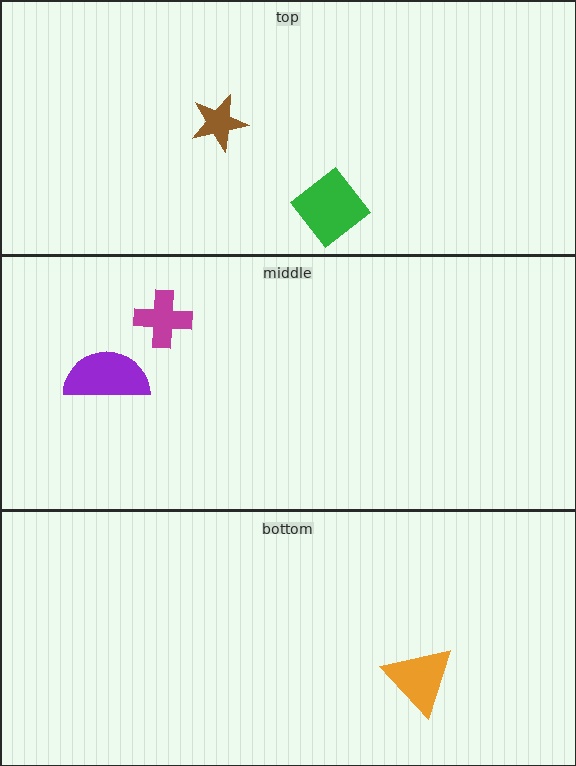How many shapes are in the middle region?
2.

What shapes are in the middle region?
The magenta cross, the purple semicircle.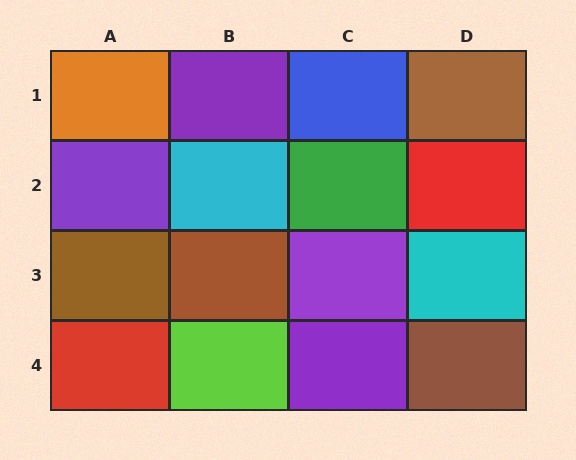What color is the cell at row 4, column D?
Brown.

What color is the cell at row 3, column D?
Cyan.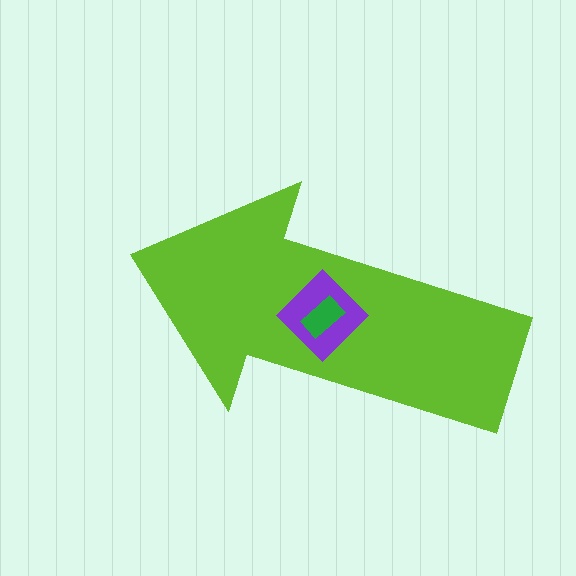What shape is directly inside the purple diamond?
The green rectangle.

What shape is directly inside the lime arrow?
The purple diamond.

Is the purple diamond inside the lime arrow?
Yes.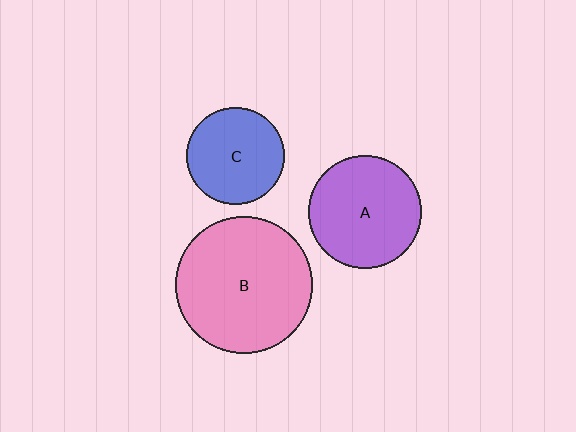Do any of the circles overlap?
No, none of the circles overlap.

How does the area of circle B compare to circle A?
Approximately 1.4 times.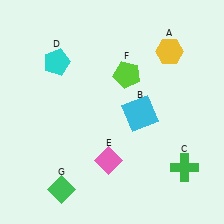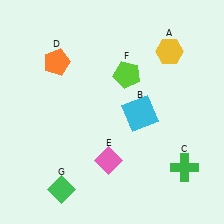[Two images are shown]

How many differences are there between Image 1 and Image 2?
There is 1 difference between the two images.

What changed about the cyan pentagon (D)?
In Image 1, D is cyan. In Image 2, it changed to orange.